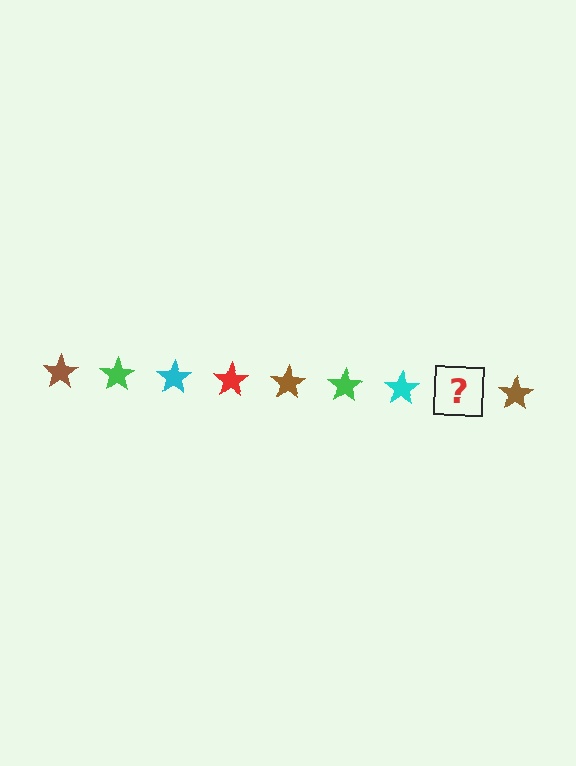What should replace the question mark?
The question mark should be replaced with a red star.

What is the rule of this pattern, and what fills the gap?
The rule is that the pattern cycles through brown, green, cyan, red stars. The gap should be filled with a red star.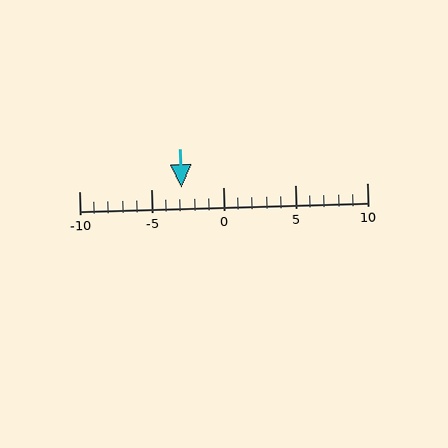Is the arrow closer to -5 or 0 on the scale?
The arrow is closer to -5.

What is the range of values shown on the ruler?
The ruler shows values from -10 to 10.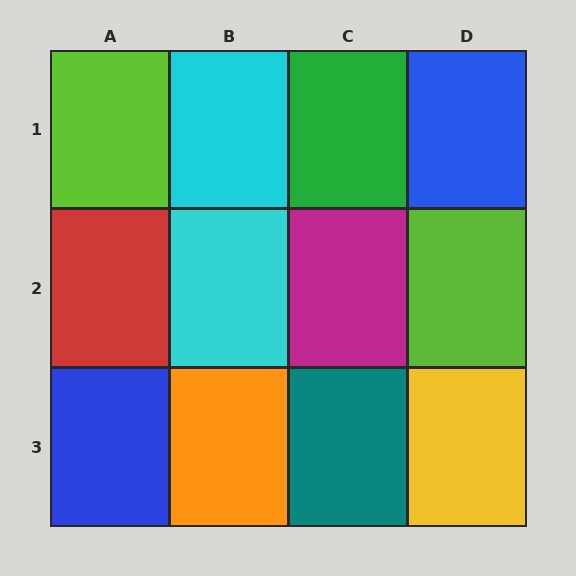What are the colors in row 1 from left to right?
Lime, cyan, green, blue.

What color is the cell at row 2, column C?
Magenta.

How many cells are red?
1 cell is red.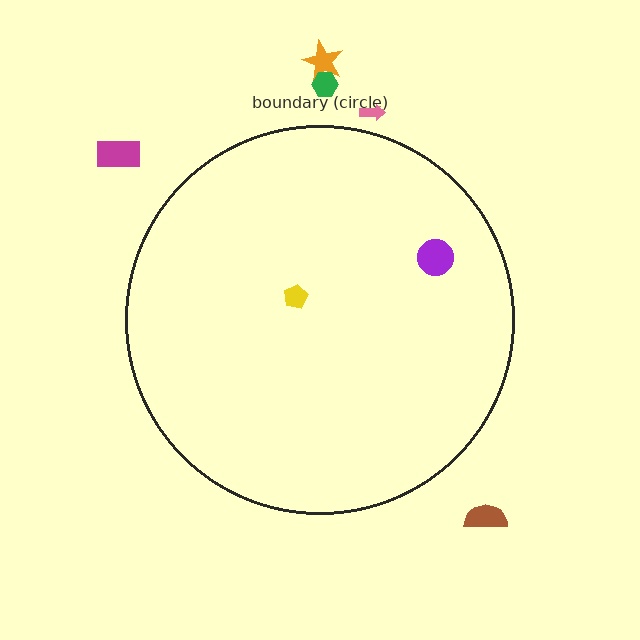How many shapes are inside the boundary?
2 inside, 5 outside.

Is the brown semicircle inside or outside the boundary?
Outside.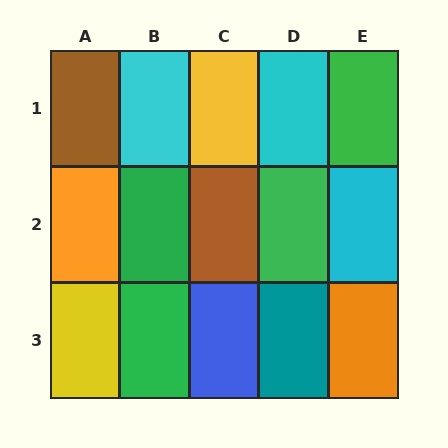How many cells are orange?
2 cells are orange.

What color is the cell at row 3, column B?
Green.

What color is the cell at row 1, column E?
Green.